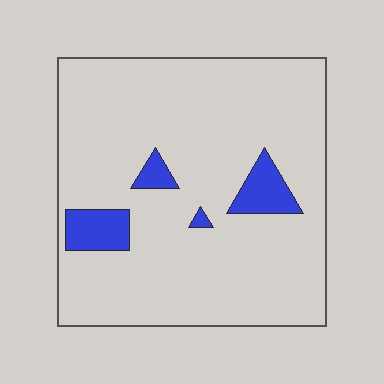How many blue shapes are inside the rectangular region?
4.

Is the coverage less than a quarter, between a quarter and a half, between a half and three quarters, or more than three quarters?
Less than a quarter.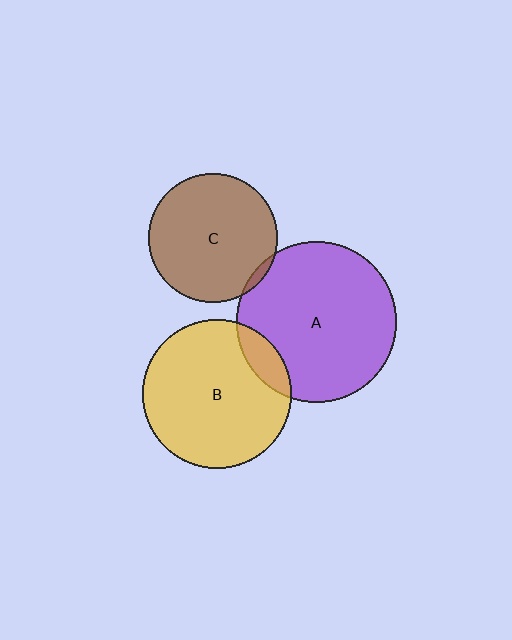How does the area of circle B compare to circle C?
Approximately 1.3 times.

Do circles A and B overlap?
Yes.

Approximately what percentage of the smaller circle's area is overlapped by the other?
Approximately 10%.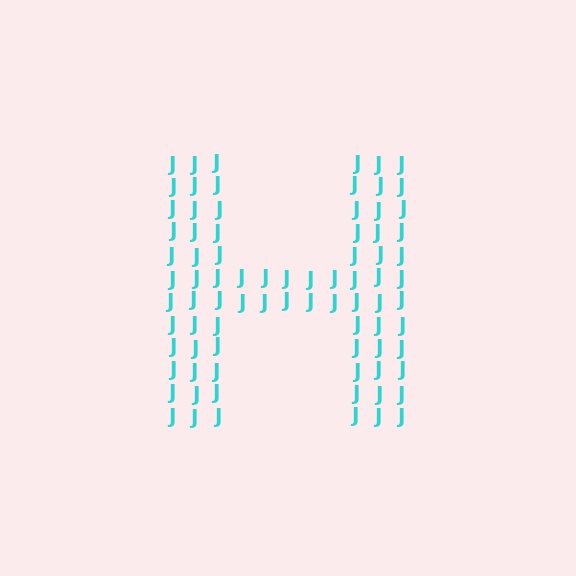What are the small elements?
The small elements are letter J's.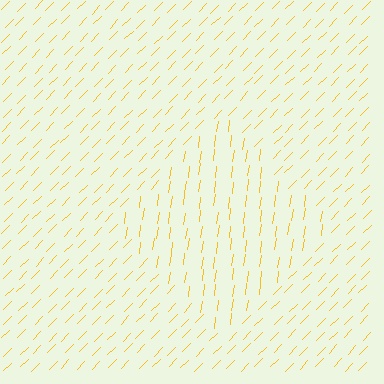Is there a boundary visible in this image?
Yes, there is a texture boundary formed by a change in line orientation.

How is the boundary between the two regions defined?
The boundary is defined purely by a change in line orientation (approximately 37 degrees difference). All lines are the same color and thickness.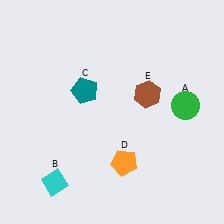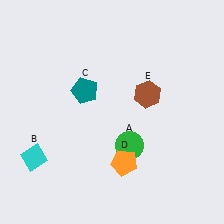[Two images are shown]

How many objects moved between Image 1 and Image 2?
2 objects moved between the two images.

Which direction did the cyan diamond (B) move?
The cyan diamond (B) moved up.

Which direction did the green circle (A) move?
The green circle (A) moved left.